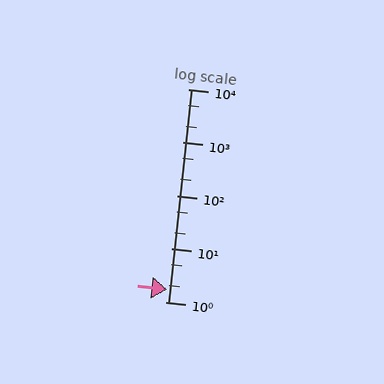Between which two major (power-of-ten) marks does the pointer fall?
The pointer is between 1 and 10.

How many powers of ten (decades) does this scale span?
The scale spans 4 decades, from 1 to 10000.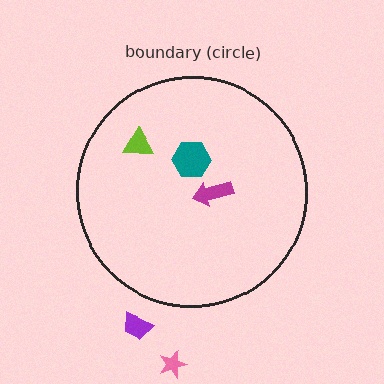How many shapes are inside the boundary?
3 inside, 2 outside.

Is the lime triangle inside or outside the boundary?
Inside.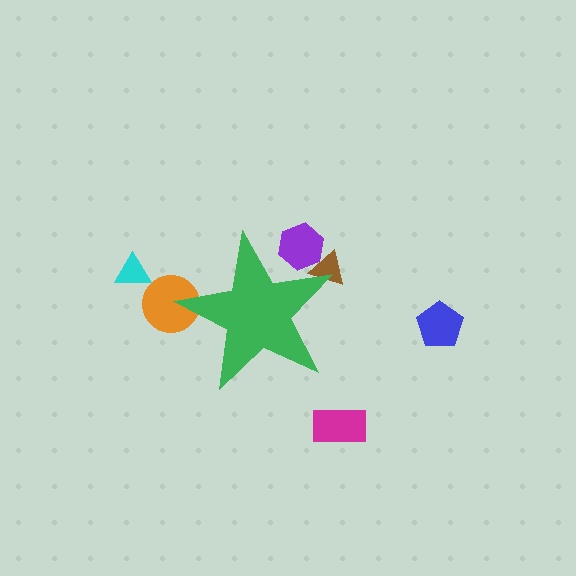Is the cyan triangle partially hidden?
No, the cyan triangle is fully visible.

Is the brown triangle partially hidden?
Yes, the brown triangle is partially hidden behind the green star.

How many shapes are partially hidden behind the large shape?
3 shapes are partially hidden.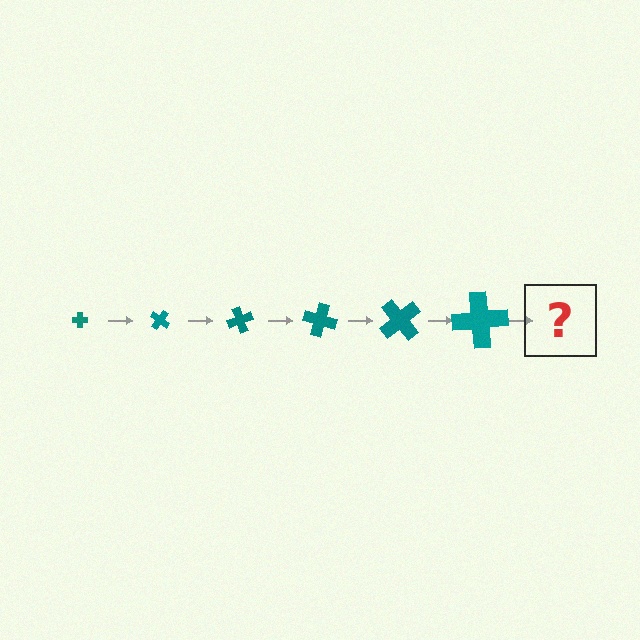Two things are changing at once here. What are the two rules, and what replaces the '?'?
The two rules are that the cross grows larger each step and it rotates 35 degrees each step. The '?' should be a cross, larger than the previous one and rotated 210 degrees from the start.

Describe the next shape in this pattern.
It should be a cross, larger than the previous one and rotated 210 degrees from the start.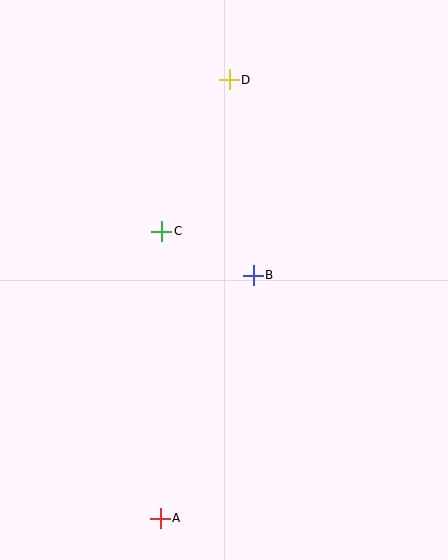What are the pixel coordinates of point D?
Point D is at (229, 80).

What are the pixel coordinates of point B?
Point B is at (253, 275).